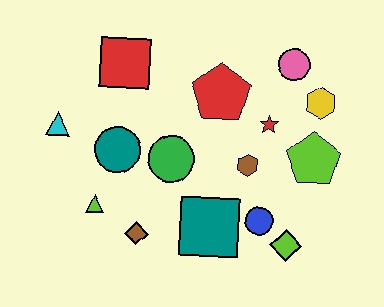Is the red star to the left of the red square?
No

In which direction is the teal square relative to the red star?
The teal square is below the red star.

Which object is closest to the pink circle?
The yellow hexagon is closest to the pink circle.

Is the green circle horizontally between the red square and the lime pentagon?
Yes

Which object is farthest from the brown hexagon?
The cyan triangle is farthest from the brown hexagon.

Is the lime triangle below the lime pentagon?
Yes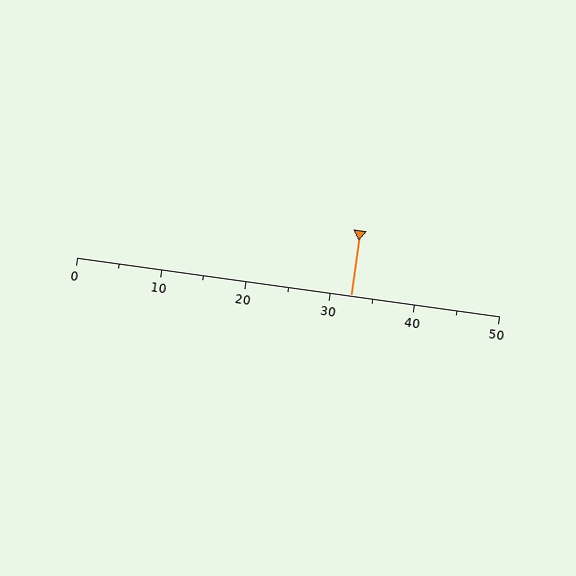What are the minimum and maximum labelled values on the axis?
The axis runs from 0 to 50.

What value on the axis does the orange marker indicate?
The marker indicates approximately 32.5.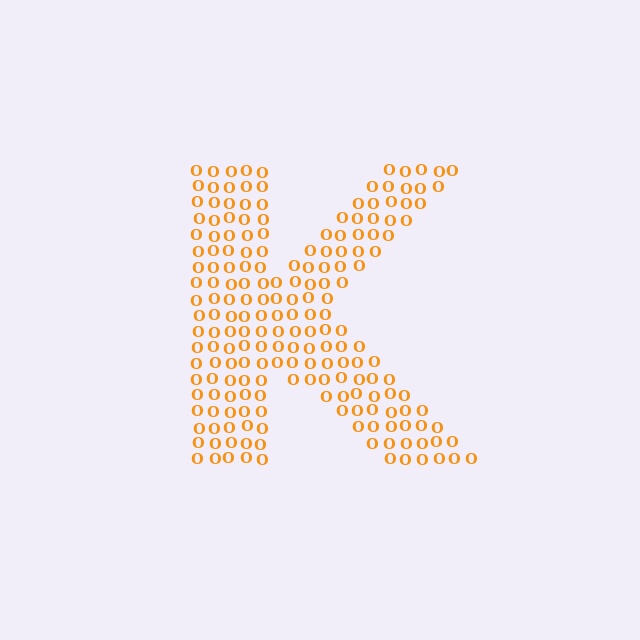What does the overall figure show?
The overall figure shows the letter K.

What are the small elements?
The small elements are letter O's.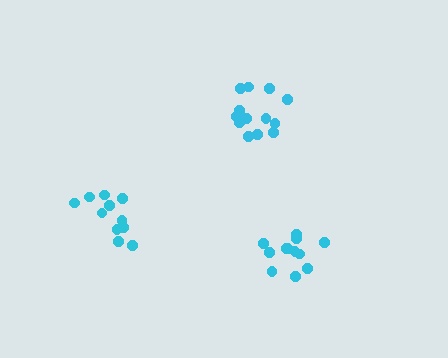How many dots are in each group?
Group 1: 13 dots, Group 2: 11 dots, Group 3: 12 dots (36 total).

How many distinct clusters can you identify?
There are 3 distinct clusters.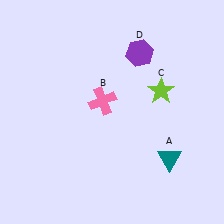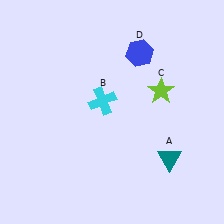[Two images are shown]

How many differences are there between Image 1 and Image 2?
There are 2 differences between the two images.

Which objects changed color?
B changed from pink to cyan. D changed from purple to blue.